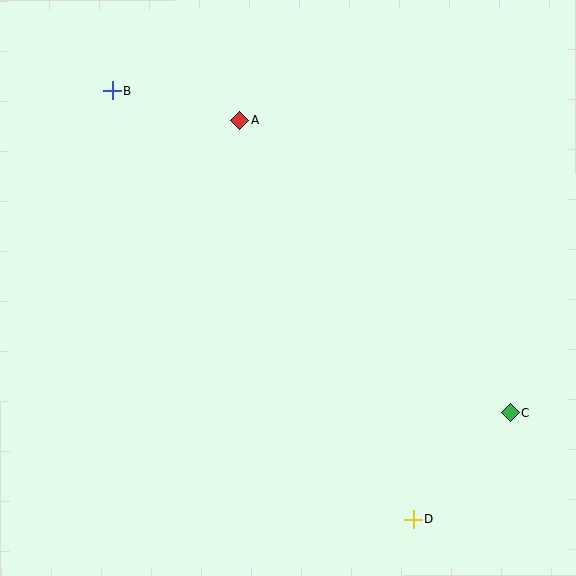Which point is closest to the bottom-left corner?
Point D is closest to the bottom-left corner.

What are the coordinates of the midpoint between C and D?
The midpoint between C and D is at (462, 466).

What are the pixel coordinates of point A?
Point A is at (240, 121).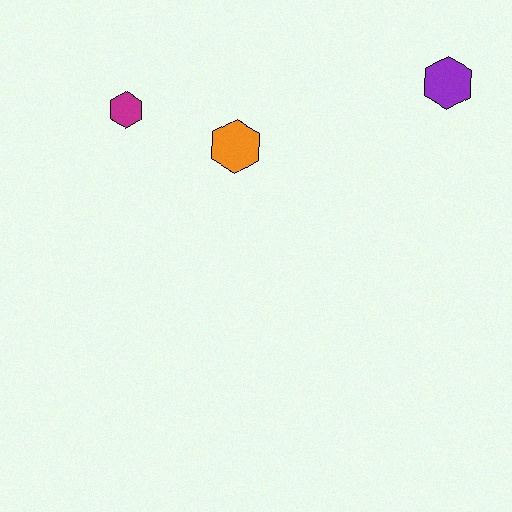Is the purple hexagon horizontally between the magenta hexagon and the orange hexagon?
No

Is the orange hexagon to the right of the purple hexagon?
No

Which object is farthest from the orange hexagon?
The purple hexagon is farthest from the orange hexagon.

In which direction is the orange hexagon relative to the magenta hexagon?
The orange hexagon is to the right of the magenta hexagon.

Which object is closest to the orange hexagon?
The magenta hexagon is closest to the orange hexagon.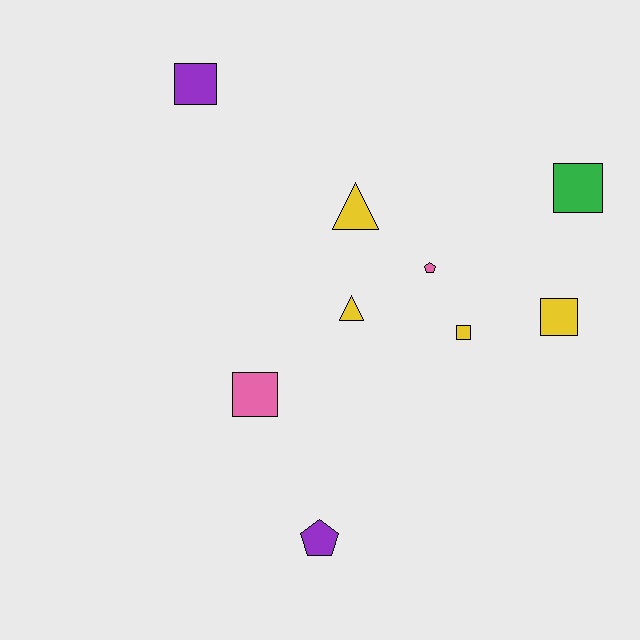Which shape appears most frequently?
Square, with 5 objects.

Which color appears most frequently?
Yellow, with 4 objects.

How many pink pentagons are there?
There is 1 pink pentagon.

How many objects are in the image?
There are 9 objects.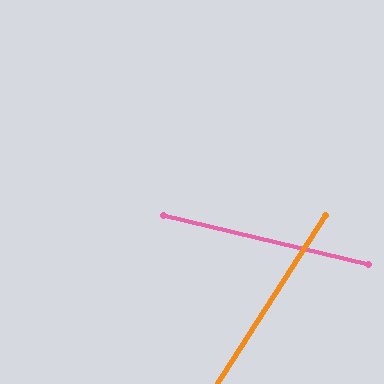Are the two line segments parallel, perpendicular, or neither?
Neither parallel nor perpendicular — they differ by about 71°.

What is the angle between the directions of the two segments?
Approximately 71 degrees.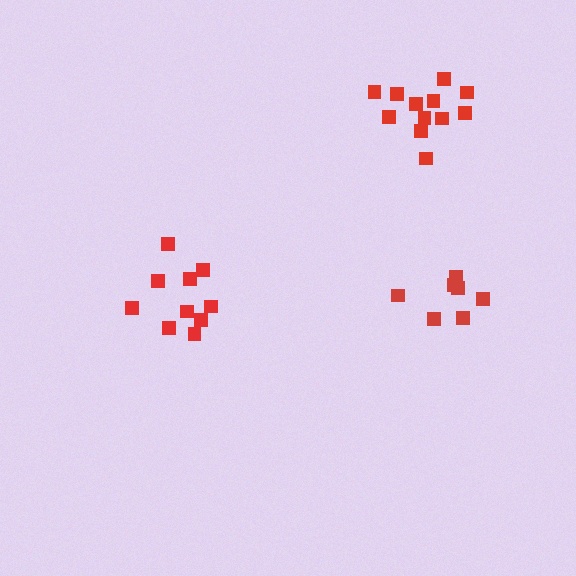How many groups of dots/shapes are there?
There are 3 groups.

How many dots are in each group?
Group 1: 10 dots, Group 2: 12 dots, Group 3: 7 dots (29 total).